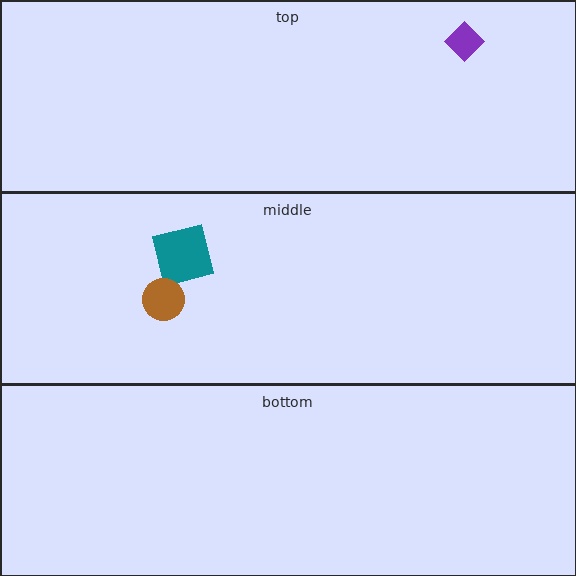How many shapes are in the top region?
1.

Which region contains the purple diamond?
The top region.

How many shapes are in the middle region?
2.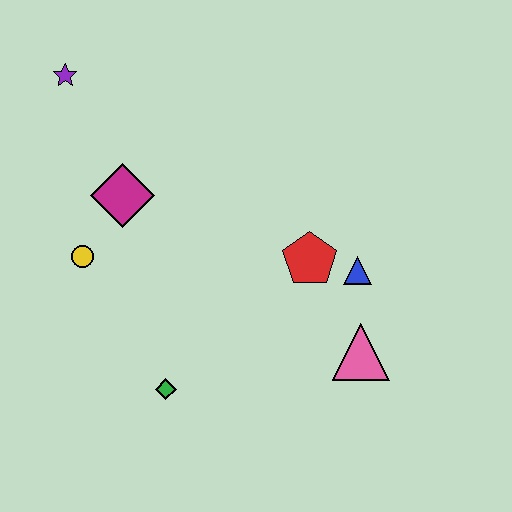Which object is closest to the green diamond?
The yellow circle is closest to the green diamond.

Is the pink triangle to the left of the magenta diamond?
No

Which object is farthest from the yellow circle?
The pink triangle is farthest from the yellow circle.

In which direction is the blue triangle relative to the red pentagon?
The blue triangle is to the right of the red pentagon.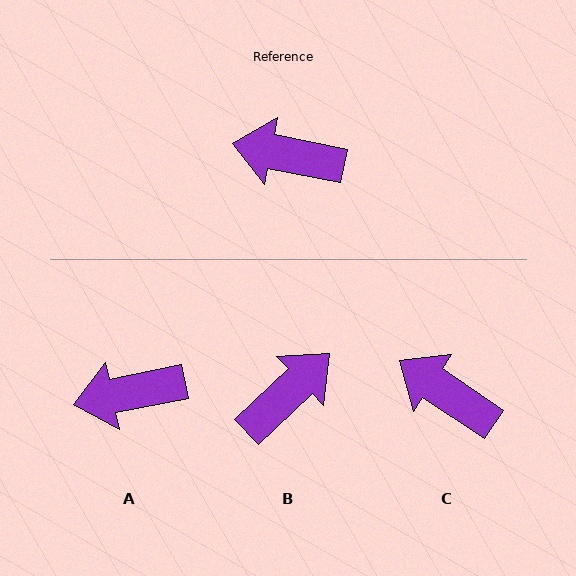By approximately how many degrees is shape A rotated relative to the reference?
Approximately 23 degrees counter-clockwise.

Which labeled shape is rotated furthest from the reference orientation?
B, about 125 degrees away.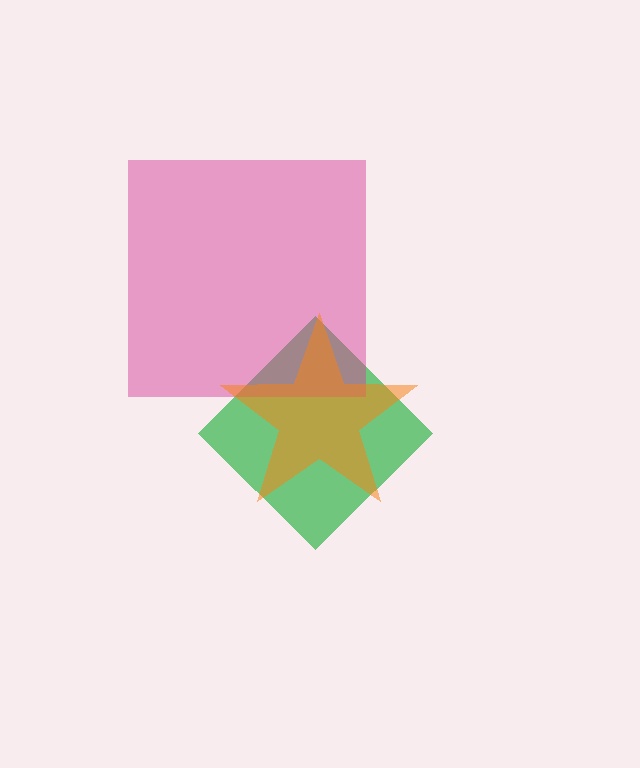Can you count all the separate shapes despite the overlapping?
Yes, there are 3 separate shapes.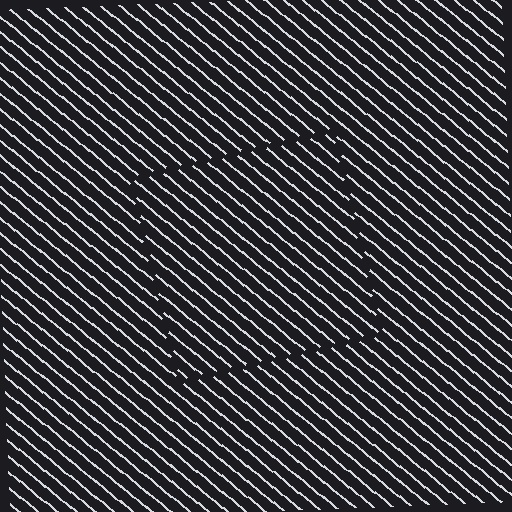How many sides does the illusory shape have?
4 sides — the line-ends trace a square.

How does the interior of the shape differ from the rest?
The interior of the shape contains the same grating, shifted by half a period — the contour is defined by the phase discontinuity where line-ends from the inner and outer gratings abut.